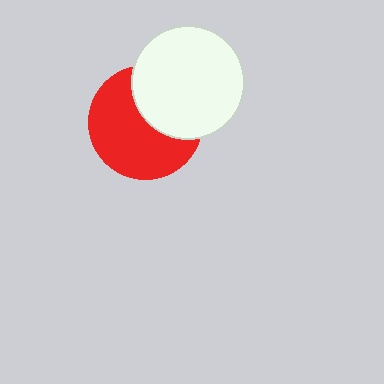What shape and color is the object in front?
The object in front is a white circle.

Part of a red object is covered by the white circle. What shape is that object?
It is a circle.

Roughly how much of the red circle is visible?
About half of it is visible (roughly 62%).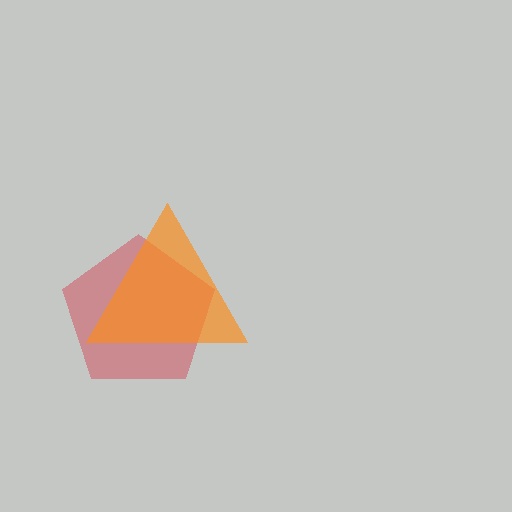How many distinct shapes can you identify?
There are 2 distinct shapes: a red pentagon, an orange triangle.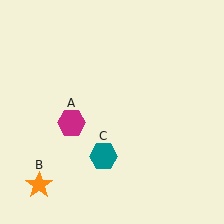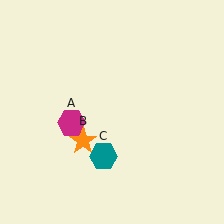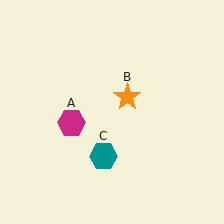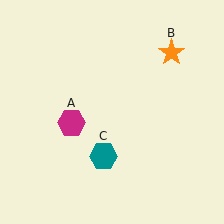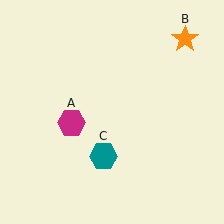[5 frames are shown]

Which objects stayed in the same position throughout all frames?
Magenta hexagon (object A) and teal hexagon (object C) remained stationary.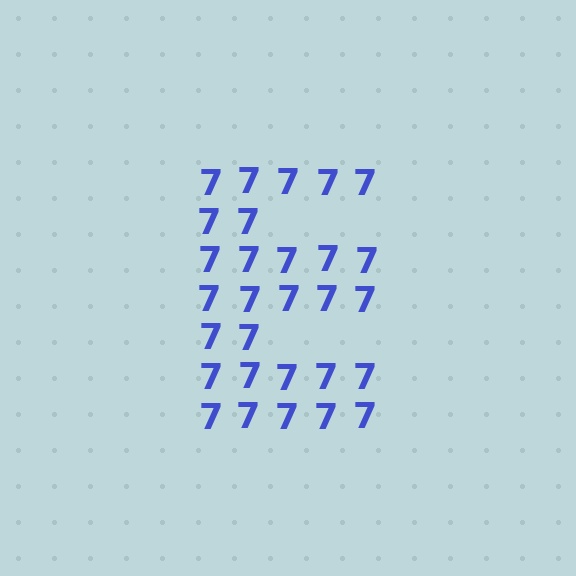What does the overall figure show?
The overall figure shows the letter E.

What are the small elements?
The small elements are digit 7's.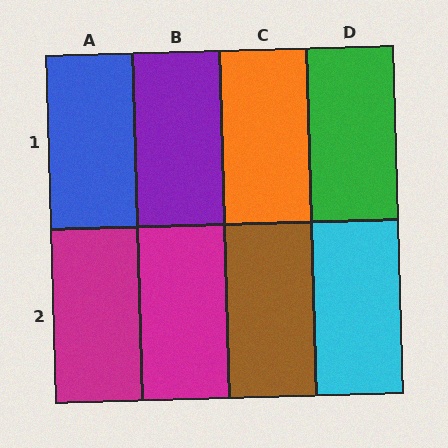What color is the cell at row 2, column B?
Magenta.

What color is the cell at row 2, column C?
Brown.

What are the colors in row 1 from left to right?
Blue, purple, orange, green.